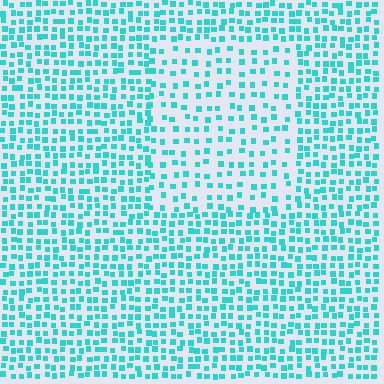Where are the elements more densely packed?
The elements are more densely packed outside the rectangle boundary.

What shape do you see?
I see a rectangle.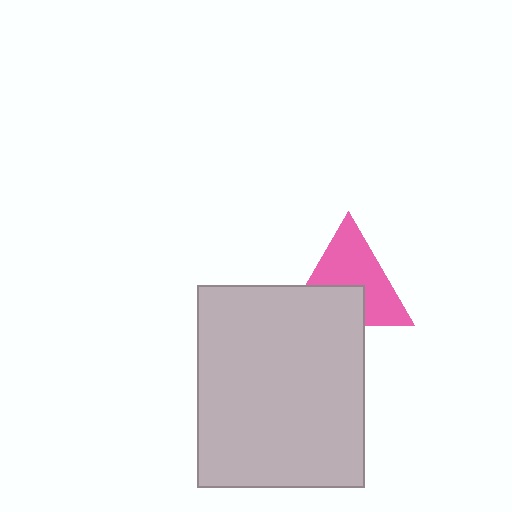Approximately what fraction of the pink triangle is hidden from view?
Roughly 38% of the pink triangle is hidden behind the light gray rectangle.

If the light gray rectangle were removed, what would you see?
You would see the complete pink triangle.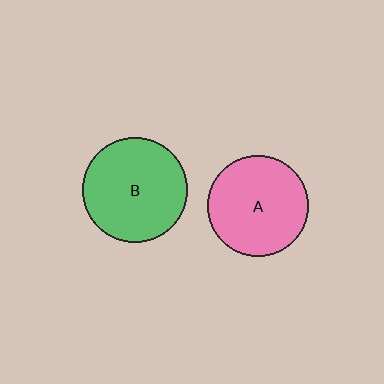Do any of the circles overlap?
No, none of the circles overlap.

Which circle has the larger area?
Circle B (green).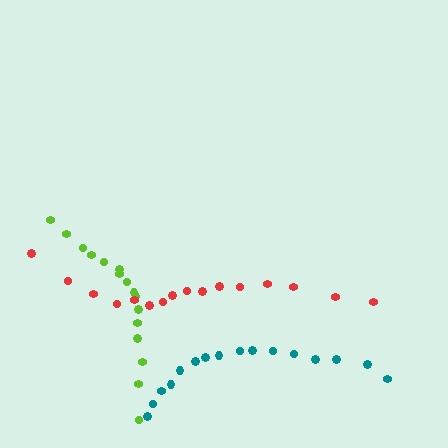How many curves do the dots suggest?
There are 3 distinct paths.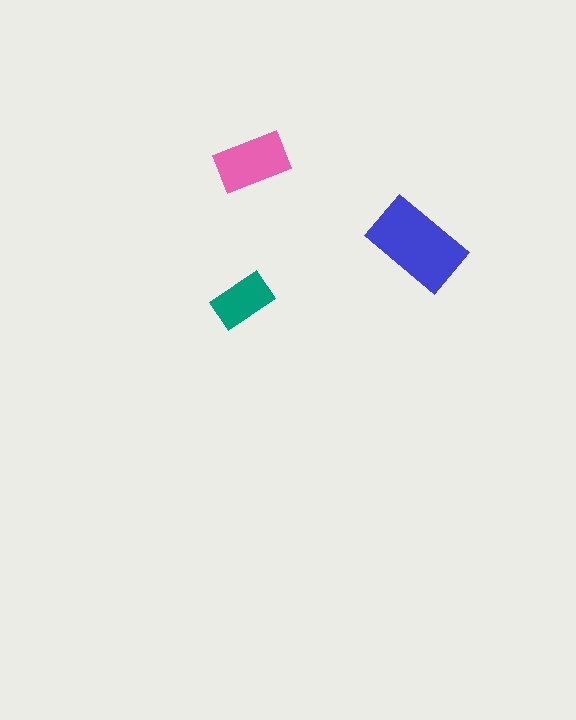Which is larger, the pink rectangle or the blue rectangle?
The blue one.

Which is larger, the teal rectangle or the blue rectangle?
The blue one.